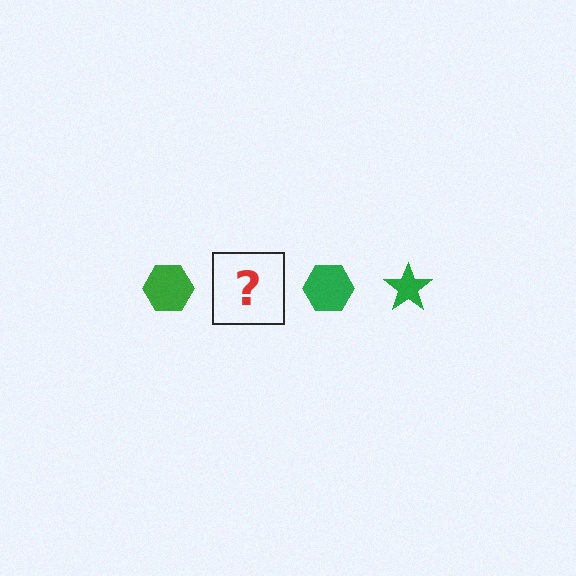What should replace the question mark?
The question mark should be replaced with a green star.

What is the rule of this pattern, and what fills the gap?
The rule is that the pattern cycles through hexagon, star shapes in green. The gap should be filled with a green star.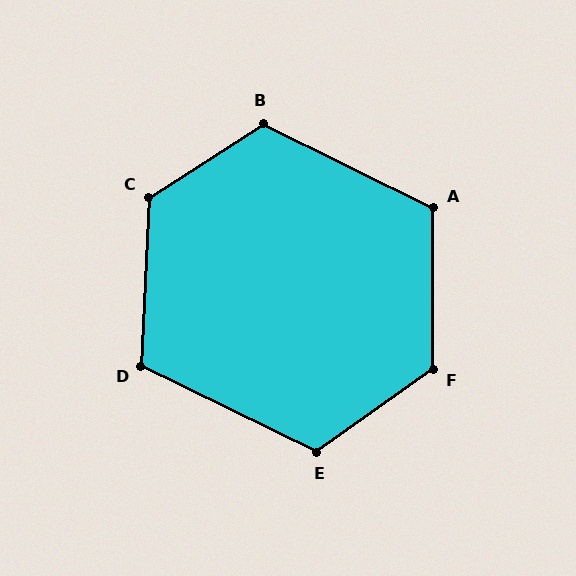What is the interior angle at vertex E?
Approximately 119 degrees (obtuse).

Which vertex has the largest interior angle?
F, at approximately 125 degrees.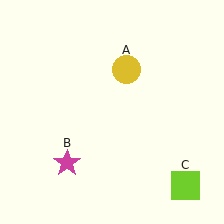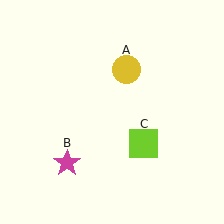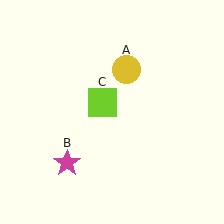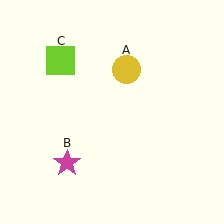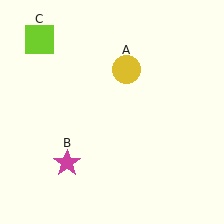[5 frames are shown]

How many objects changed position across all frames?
1 object changed position: lime square (object C).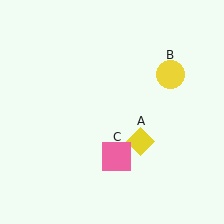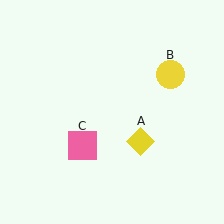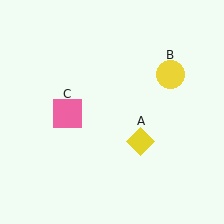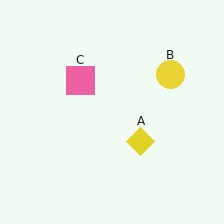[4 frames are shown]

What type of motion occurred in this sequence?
The pink square (object C) rotated clockwise around the center of the scene.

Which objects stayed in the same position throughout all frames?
Yellow diamond (object A) and yellow circle (object B) remained stationary.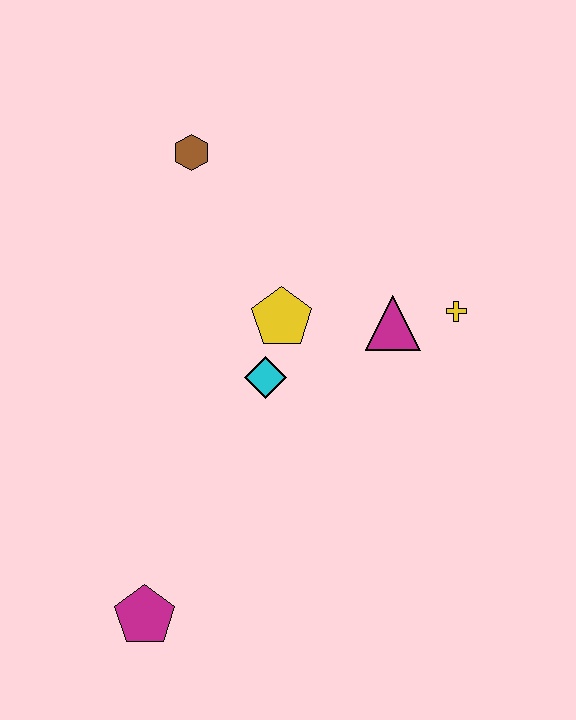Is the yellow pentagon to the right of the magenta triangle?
No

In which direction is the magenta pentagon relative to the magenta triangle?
The magenta pentagon is below the magenta triangle.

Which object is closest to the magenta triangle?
The yellow cross is closest to the magenta triangle.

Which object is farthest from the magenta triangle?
The magenta pentagon is farthest from the magenta triangle.